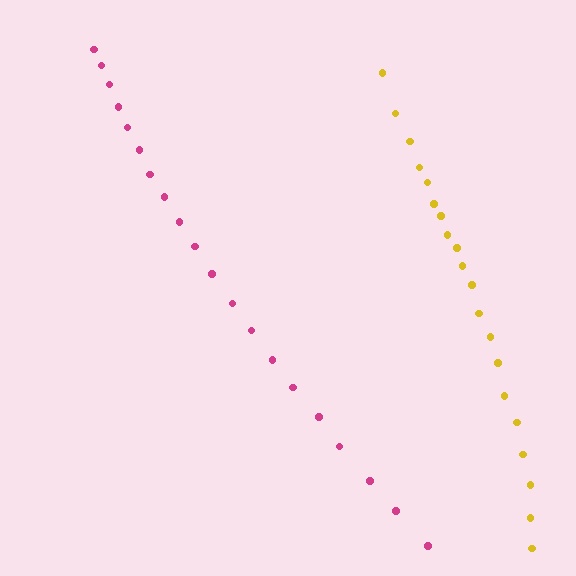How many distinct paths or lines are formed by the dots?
There are 2 distinct paths.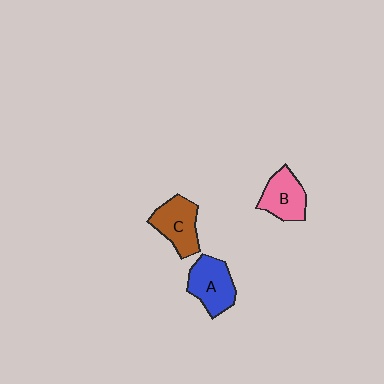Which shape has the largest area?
Shape A (blue).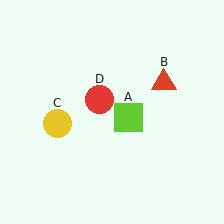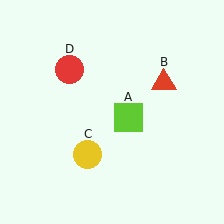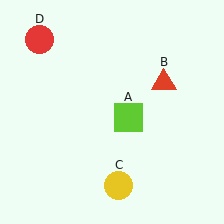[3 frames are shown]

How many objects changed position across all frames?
2 objects changed position: yellow circle (object C), red circle (object D).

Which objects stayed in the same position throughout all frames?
Lime square (object A) and red triangle (object B) remained stationary.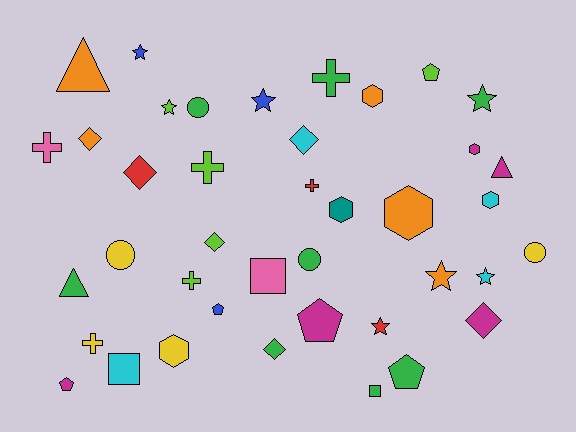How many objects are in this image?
There are 40 objects.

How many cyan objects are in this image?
There are 4 cyan objects.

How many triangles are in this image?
There are 3 triangles.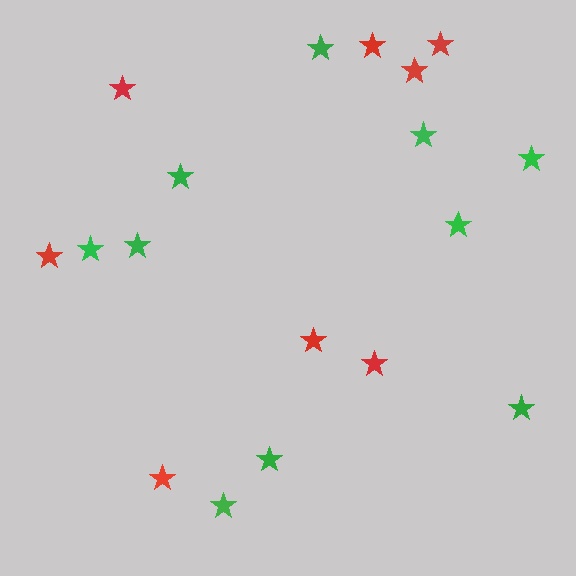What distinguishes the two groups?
There are 2 groups: one group of green stars (10) and one group of red stars (8).